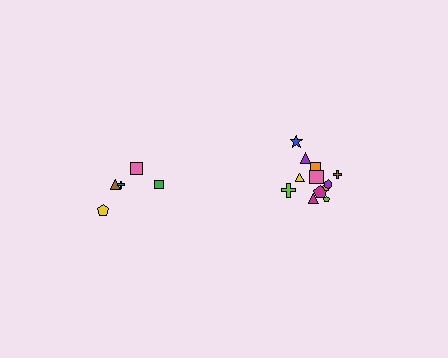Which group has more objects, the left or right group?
The right group.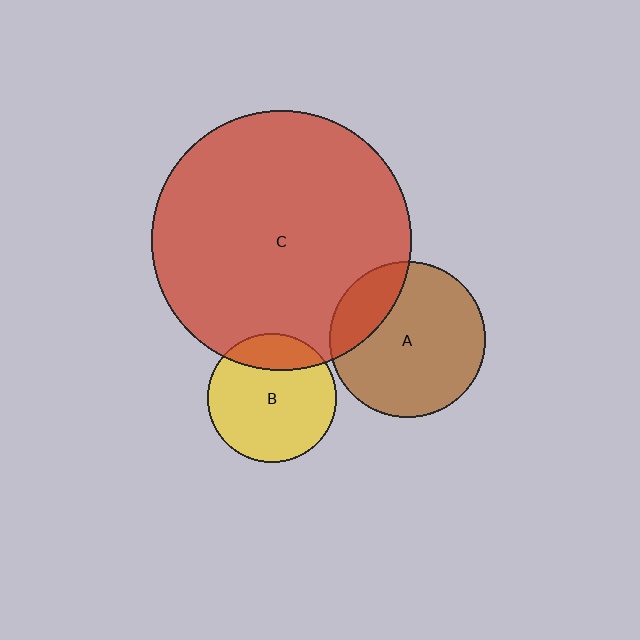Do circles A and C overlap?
Yes.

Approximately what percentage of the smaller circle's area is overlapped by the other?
Approximately 20%.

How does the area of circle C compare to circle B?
Approximately 4.1 times.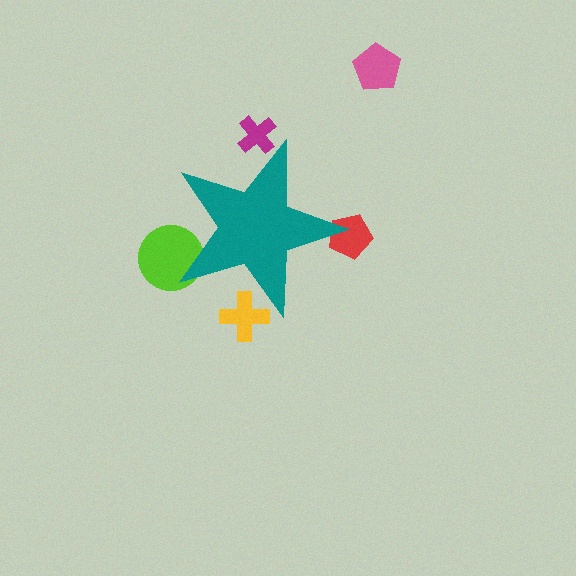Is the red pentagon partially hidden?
Yes, the red pentagon is partially hidden behind the teal star.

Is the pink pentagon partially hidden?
No, the pink pentagon is fully visible.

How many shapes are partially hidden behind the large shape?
4 shapes are partially hidden.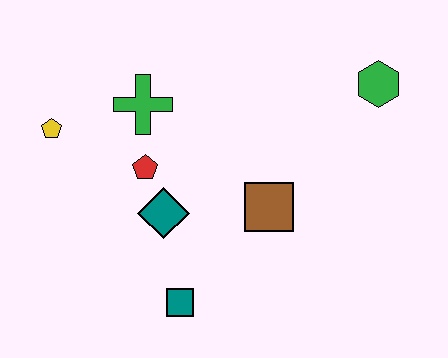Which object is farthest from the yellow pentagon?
The green hexagon is farthest from the yellow pentagon.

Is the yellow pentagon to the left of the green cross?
Yes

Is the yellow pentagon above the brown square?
Yes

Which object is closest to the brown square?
The teal diamond is closest to the brown square.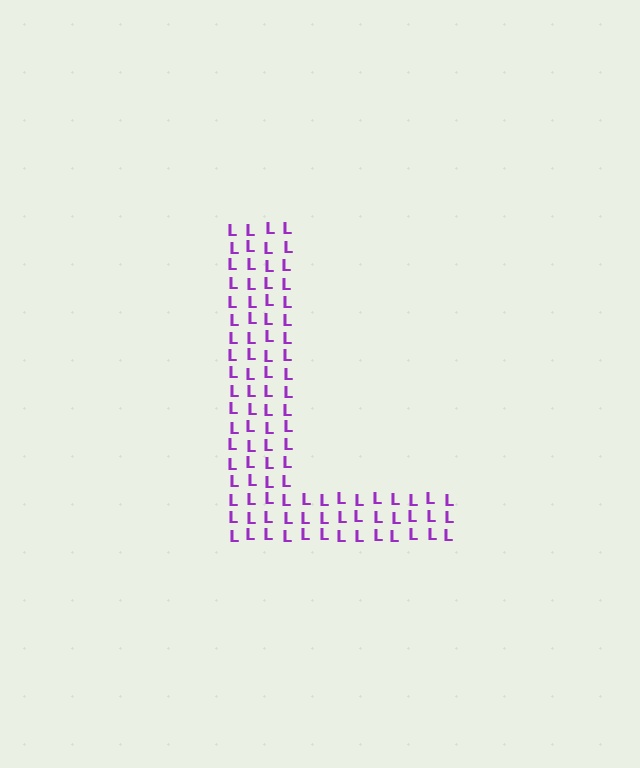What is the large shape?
The large shape is the letter L.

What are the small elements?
The small elements are letter L's.